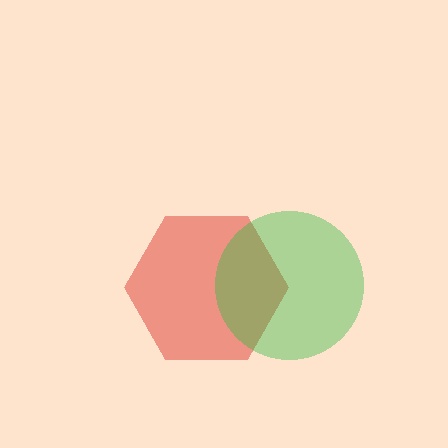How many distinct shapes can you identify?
There are 2 distinct shapes: a red hexagon, a green circle.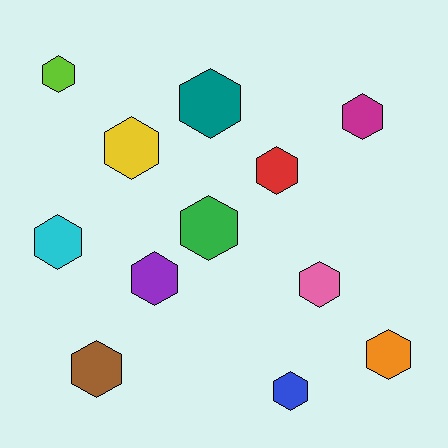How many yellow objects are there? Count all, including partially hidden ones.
There is 1 yellow object.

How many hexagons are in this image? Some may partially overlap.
There are 12 hexagons.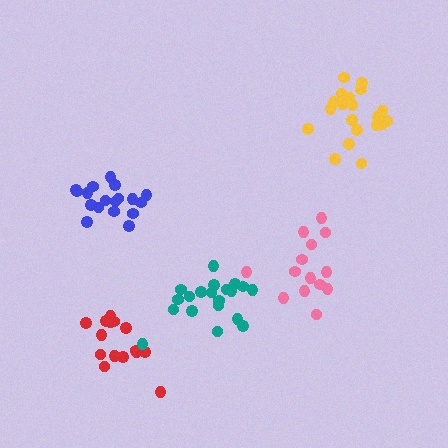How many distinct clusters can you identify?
There are 5 distinct clusters.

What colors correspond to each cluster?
The clusters are colored: red, pink, yellow, blue, teal.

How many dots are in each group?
Group 1: 15 dots, Group 2: 14 dots, Group 3: 20 dots, Group 4: 18 dots, Group 5: 20 dots (87 total).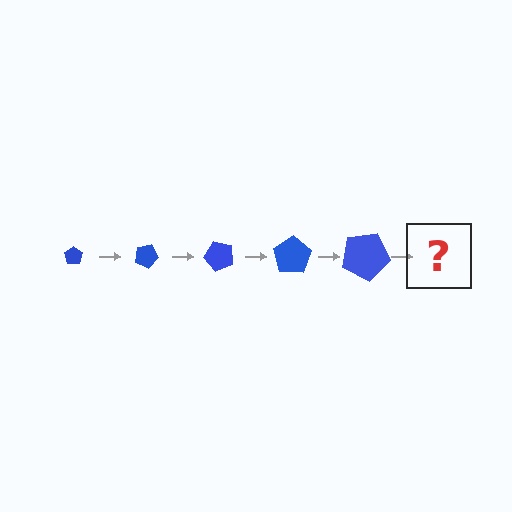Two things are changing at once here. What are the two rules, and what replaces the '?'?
The two rules are that the pentagon grows larger each step and it rotates 25 degrees each step. The '?' should be a pentagon, larger than the previous one and rotated 125 degrees from the start.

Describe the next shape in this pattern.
It should be a pentagon, larger than the previous one and rotated 125 degrees from the start.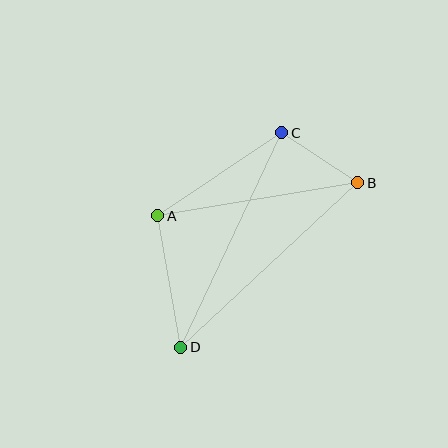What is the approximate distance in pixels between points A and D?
The distance between A and D is approximately 134 pixels.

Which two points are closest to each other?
Points B and C are closest to each other.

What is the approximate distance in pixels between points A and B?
The distance between A and B is approximately 202 pixels.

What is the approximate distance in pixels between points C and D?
The distance between C and D is approximately 237 pixels.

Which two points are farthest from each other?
Points B and D are farthest from each other.